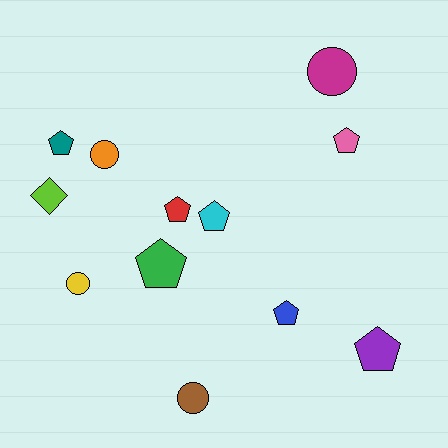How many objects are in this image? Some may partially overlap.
There are 12 objects.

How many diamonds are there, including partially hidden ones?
There is 1 diamond.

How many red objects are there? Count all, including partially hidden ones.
There is 1 red object.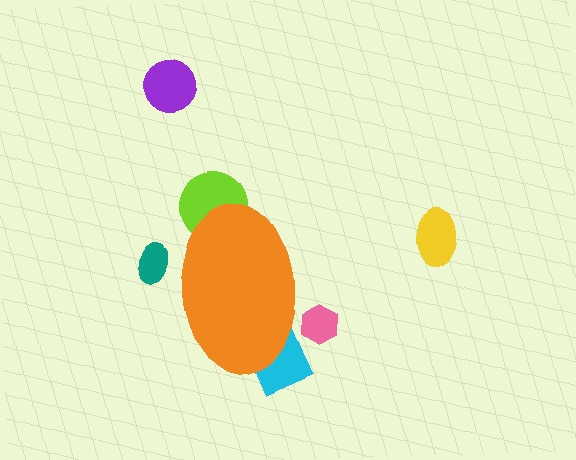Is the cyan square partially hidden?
Yes, the cyan square is partially hidden behind the orange ellipse.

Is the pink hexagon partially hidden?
Yes, the pink hexagon is partially hidden behind the orange ellipse.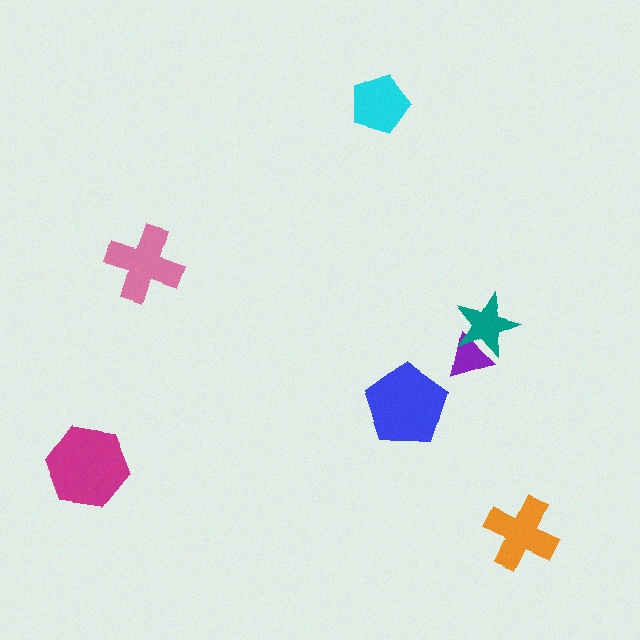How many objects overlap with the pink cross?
0 objects overlap with the pink cross.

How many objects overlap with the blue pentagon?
0 objects overlap with the blue pentagon.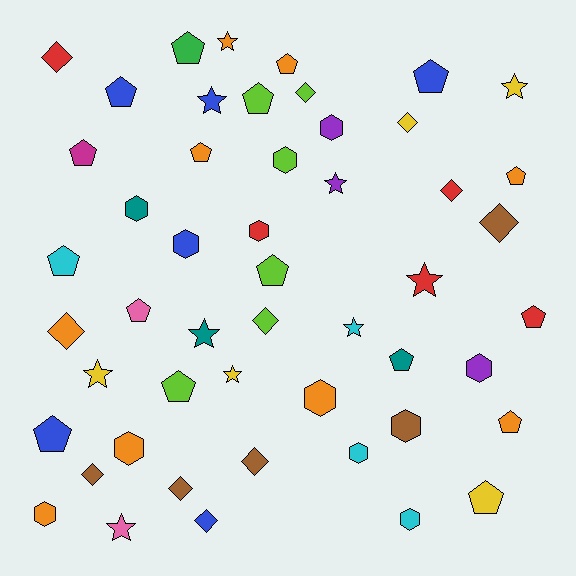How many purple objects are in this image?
There are 3 purple objects.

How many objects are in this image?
There are 50 objects.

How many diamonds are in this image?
There are 11 diamonds.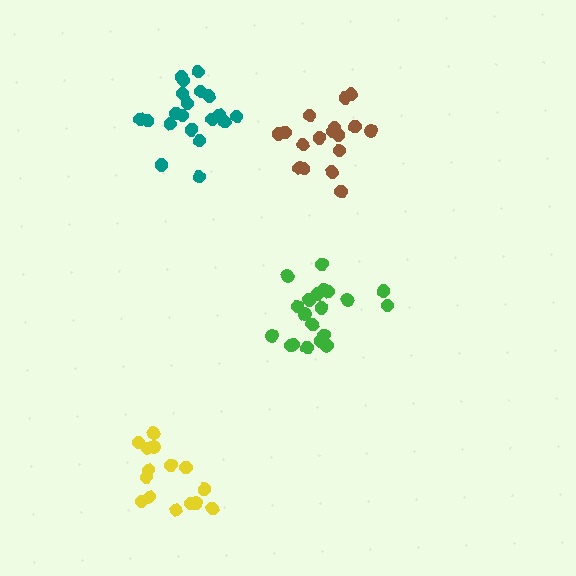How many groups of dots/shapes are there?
There are 4 groups.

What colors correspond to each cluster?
The clusters are colored: teal, green, brown, yellow.